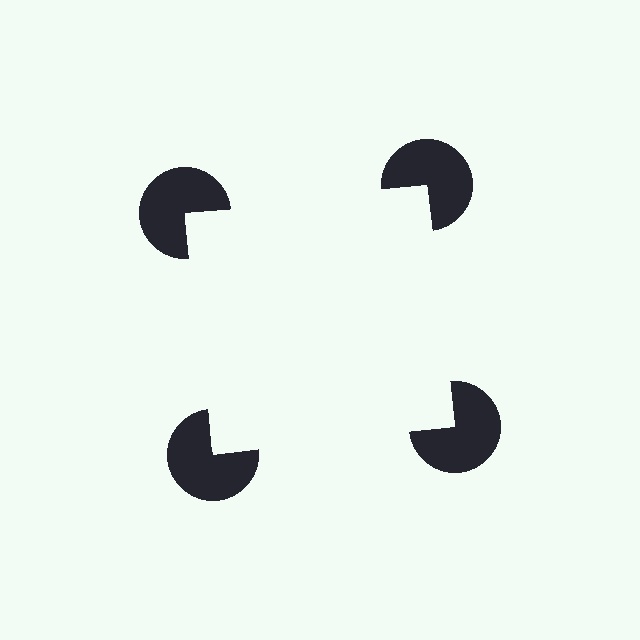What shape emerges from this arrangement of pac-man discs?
An illusory square — its edges are inferred from the aligned wedge cuts in the pac-man discs, not physically drawn.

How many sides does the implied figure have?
4 sides.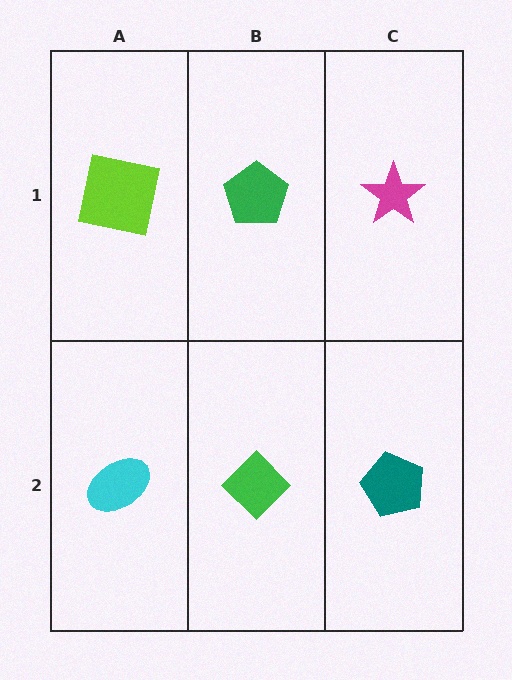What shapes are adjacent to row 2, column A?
A lime square (row 1, column A), a green diamond (row 2, column B).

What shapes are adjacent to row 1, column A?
A cyan ellipse (row 2, column A), a green pentagon (row 1, column B).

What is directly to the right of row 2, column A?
A green diamond.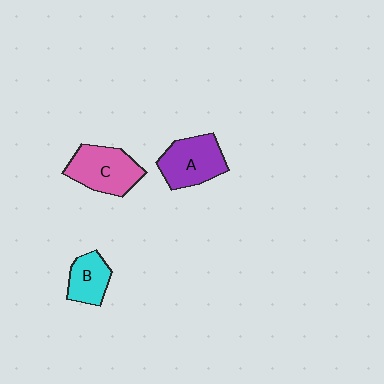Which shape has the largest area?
Shape C (pink).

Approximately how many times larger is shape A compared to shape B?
Approximately 1.5 times.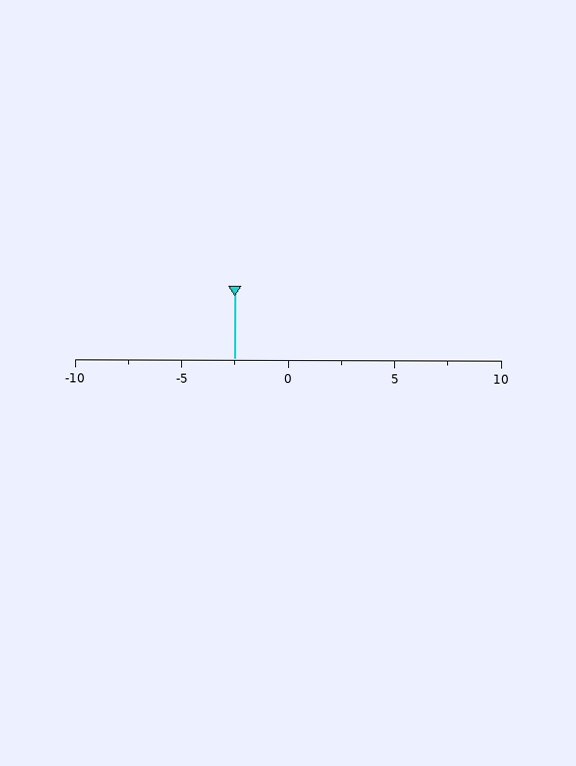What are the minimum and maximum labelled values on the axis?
The axis runs from -10 to 10.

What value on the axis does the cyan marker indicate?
The marker indicates approximately -2.5.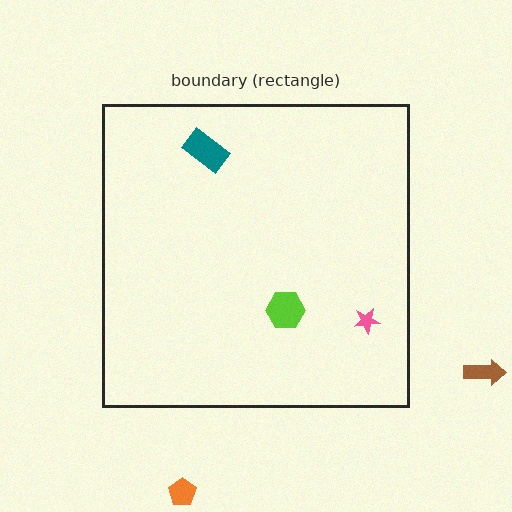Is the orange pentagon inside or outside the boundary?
Outside.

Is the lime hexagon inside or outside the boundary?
Inside.